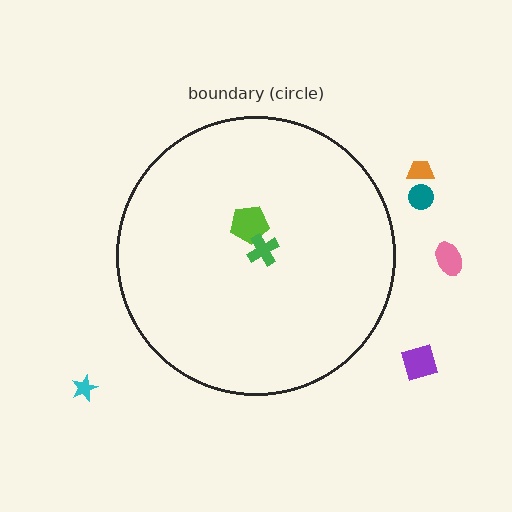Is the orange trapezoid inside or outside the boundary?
Outside.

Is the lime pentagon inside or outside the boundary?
Inside.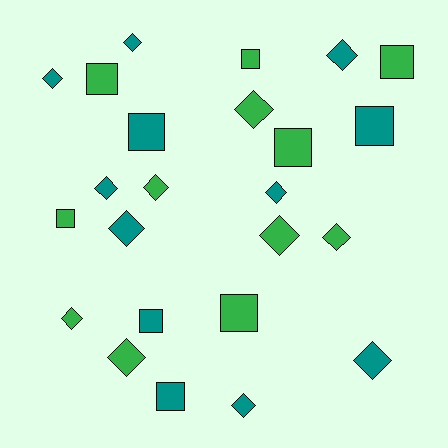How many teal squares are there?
There are 4 teal squares.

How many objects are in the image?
There are 24 objects.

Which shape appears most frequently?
Diamond, with 14 objects.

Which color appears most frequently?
Teal, with 12 objects.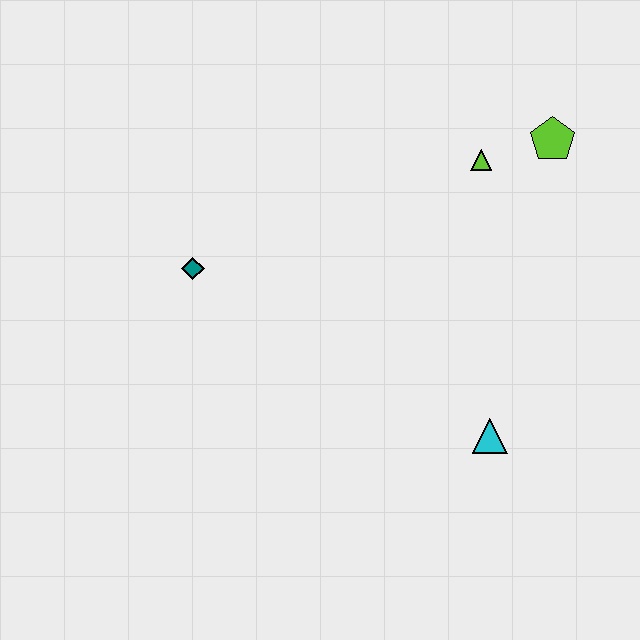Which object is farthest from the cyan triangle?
The teal diamond is farthest from the cyan triangle.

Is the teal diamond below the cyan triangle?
No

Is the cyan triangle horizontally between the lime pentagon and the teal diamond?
Yes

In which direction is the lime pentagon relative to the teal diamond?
The lime pentagon is to the right of the teal diamond.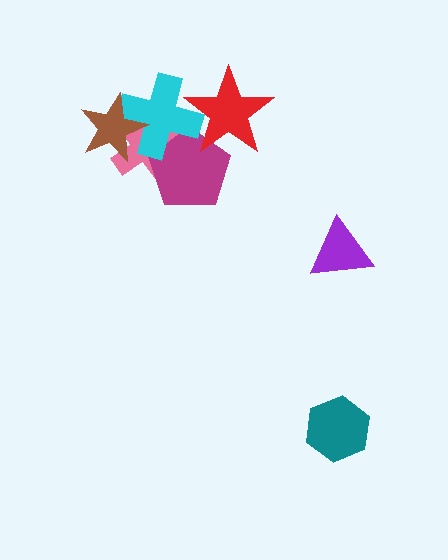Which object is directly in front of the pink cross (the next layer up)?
The magenta pentagon is directly in front of the pink cross.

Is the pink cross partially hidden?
Yes, it is partially covered by another shape.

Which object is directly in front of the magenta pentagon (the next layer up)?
The cyan cross is directly in front of the magenta pentagon.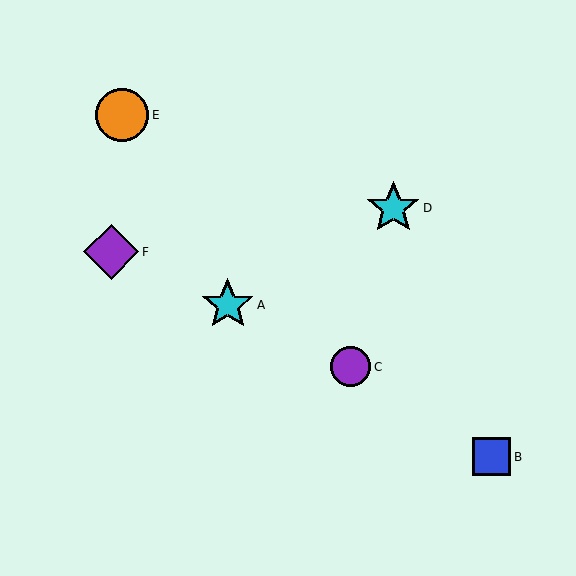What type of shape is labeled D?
Shape D is a cyan star.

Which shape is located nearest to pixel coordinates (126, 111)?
The orange circle (labeled E) at (122, 115) is nearest to that location.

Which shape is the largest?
The purple diamond (labeled F) is the largest.